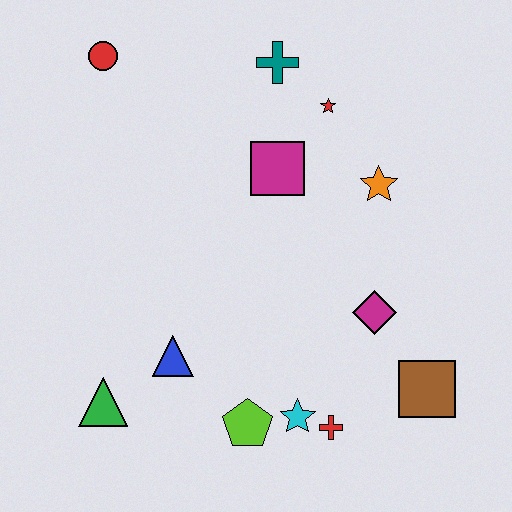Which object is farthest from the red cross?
The red circle is farthest from the red cross.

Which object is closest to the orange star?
The red star is closest to the orange star.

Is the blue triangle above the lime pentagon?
Yes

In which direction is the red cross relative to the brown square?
The red cross is to the left of the brown square.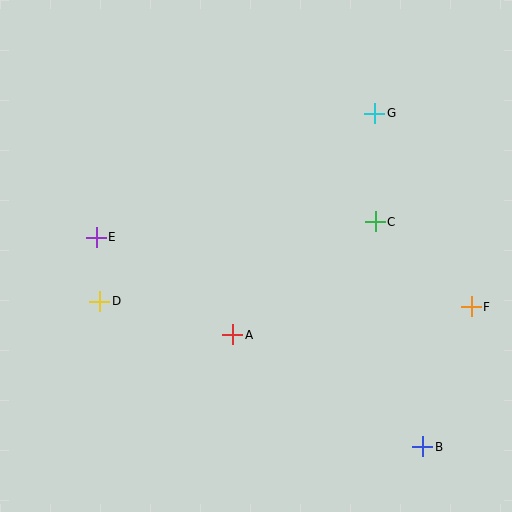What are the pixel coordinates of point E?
Point E is at (96, 237).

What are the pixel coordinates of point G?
Point G is at (375, 113).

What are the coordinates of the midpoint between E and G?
The midpoint between E and G is at (235, 175).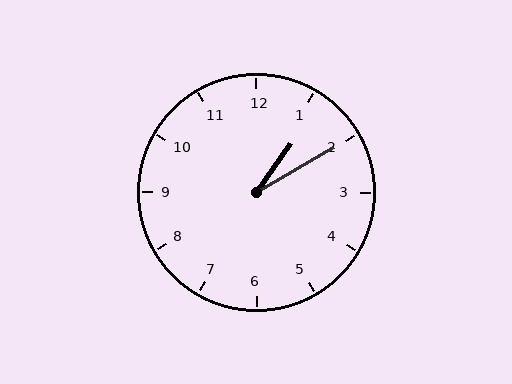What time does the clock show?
1:10.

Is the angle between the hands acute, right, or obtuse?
It is acute.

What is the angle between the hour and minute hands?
Approximately 25 degrees.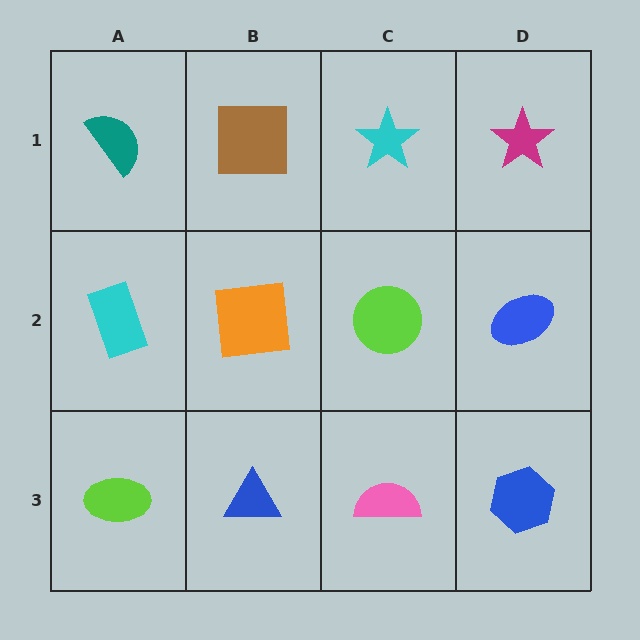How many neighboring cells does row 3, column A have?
2.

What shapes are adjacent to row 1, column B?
An orange square (row 2, column B), a teal semicircle (row 1, column A), a cyan star (row 1, column C).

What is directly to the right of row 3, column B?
A pink semicircle.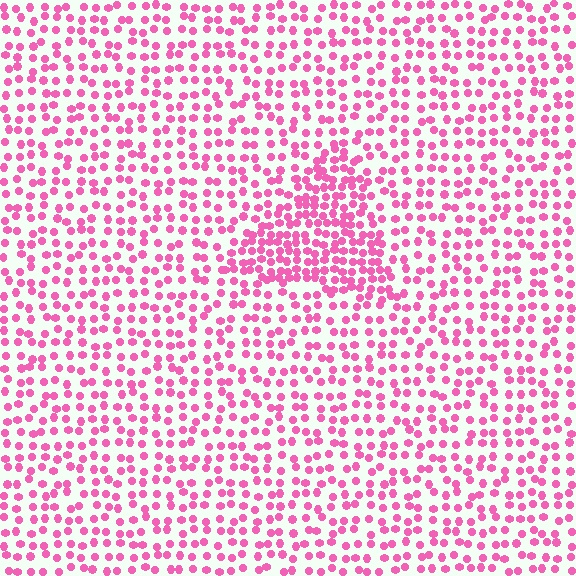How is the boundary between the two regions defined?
The boundary is defined by a change in element density (approximately 1.9x ratio). All elements are the same color, size, and shape.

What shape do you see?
I see a triangle.